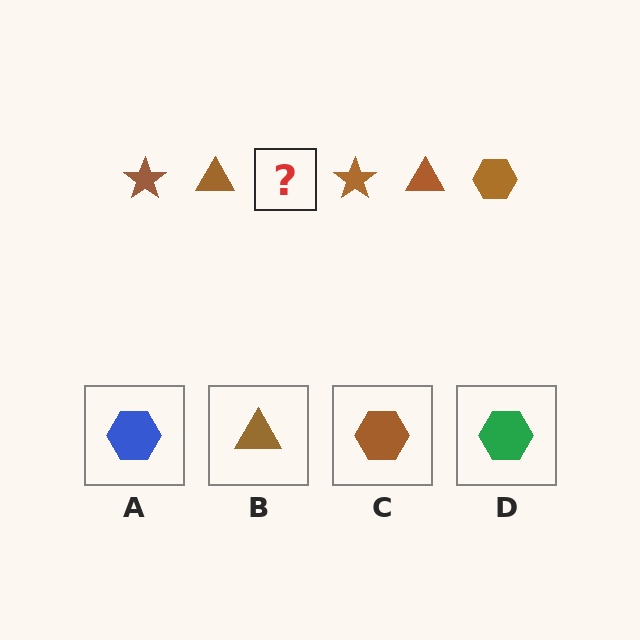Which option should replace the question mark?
Option C.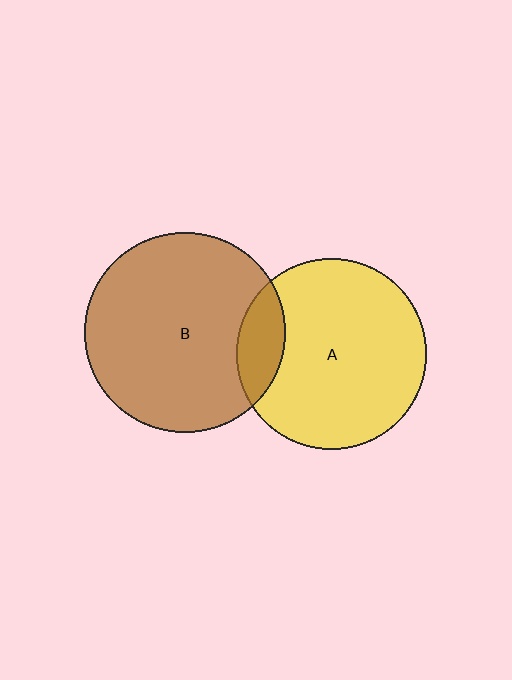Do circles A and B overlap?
Yes.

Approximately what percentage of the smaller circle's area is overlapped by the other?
Approximately 15%.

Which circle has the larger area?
Circle B (brown).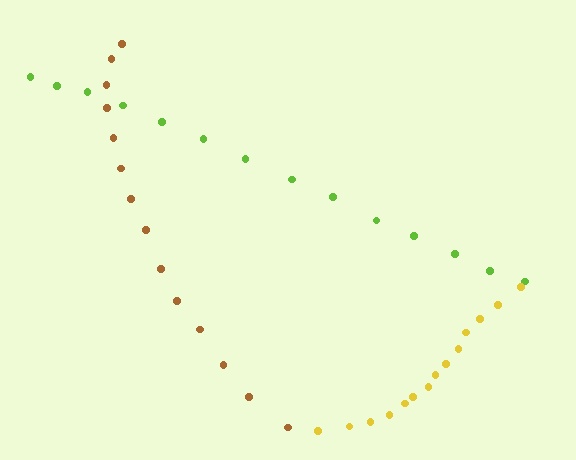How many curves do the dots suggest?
There are 3 distinct paths.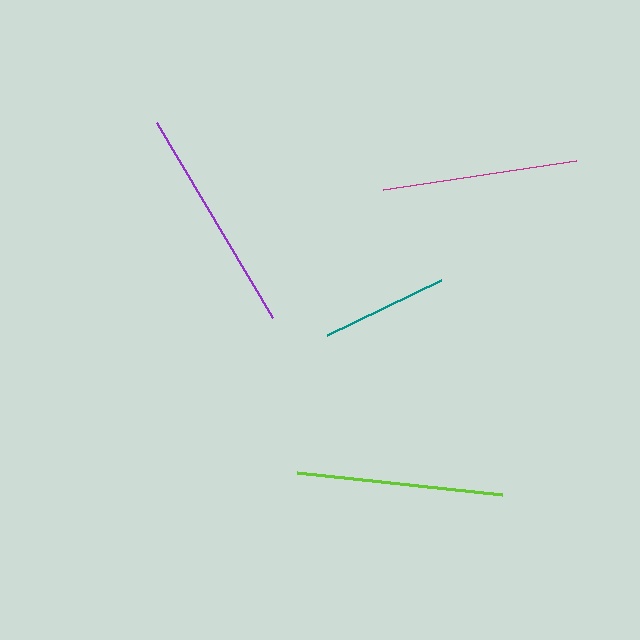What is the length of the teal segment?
The teal segment is approximately 126 pixels long.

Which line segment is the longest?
The purple line is the longest at approximately 227 pixels.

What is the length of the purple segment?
The purple segment is approximately 227 pixels long.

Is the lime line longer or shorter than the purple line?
The purple line is longer than the lime line.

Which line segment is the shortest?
The teal line is the shortest at approximately 126 pixels.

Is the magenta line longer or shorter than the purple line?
The purple line is longer than the magenta line.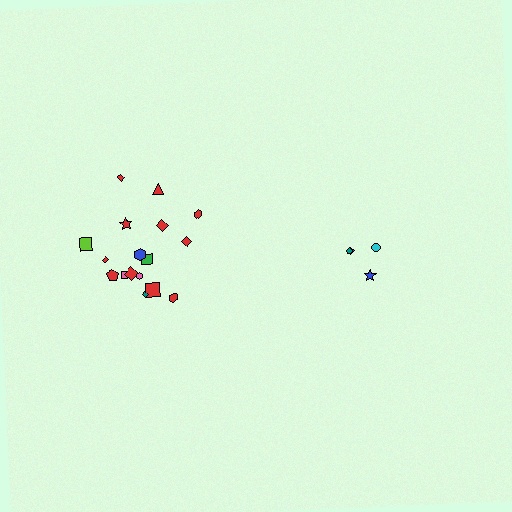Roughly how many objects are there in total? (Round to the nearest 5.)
Roughly 20 objects in total.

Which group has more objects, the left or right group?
The left group.